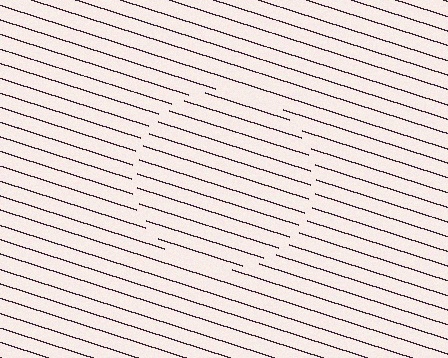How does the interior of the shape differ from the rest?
The interior of the shape contains the same grating, shifted by half a period — the contour is defined by the phase discontinuity where line-ends from the inner and outer gratings abut.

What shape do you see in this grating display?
An illusory circle. The interior of the shape contains the same grating, shifted by half a period — the contour is defined by the phase discontinuity where line-ends from the inner and outer gratings abut.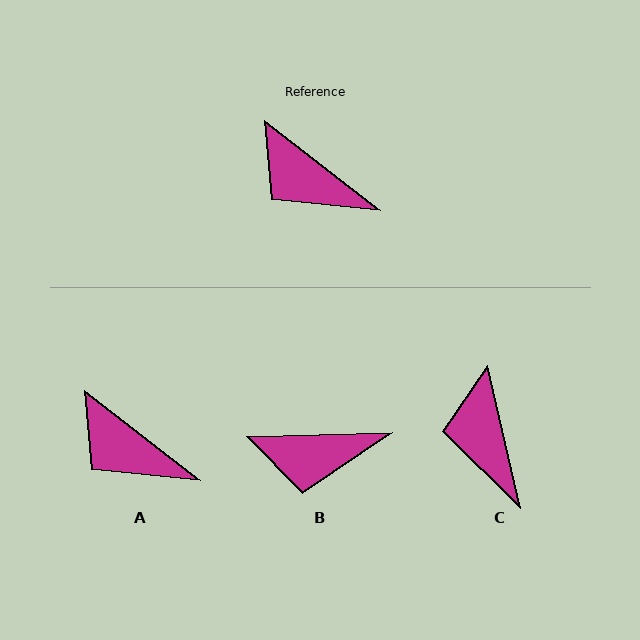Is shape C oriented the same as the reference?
No, it is off by about 39 degrees.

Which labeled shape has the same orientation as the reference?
A.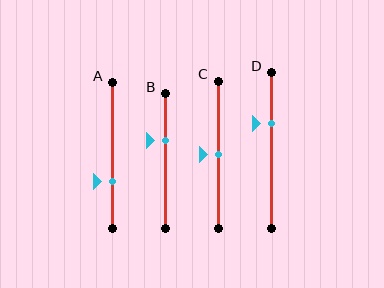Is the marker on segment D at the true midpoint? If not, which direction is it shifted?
No, the marker on segment D is shifted upward by about 17% of the segment length.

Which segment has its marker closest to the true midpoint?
Segment C has its marker closest to the true midpoint.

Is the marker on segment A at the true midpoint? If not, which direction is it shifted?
No, the marker on segment A is shifted downward by about 18% of the segment length.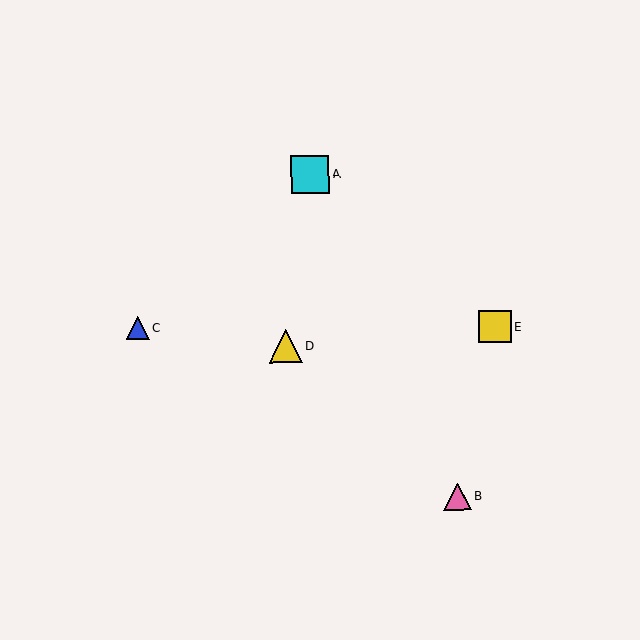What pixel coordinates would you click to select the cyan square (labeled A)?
Click at (310, 175) to select the cyan square A.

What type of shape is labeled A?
Shape A is a cyan square.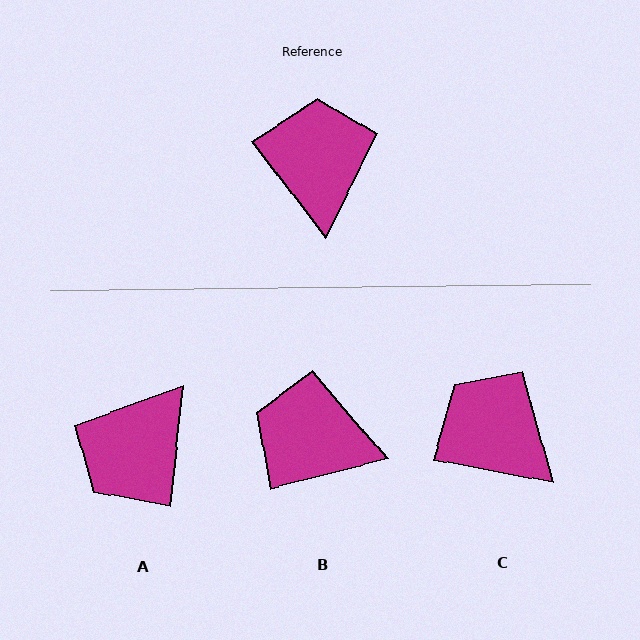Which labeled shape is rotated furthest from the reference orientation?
A, about 137 degrees away.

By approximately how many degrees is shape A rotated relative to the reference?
Approximately 137 degrees counter-clockwise.